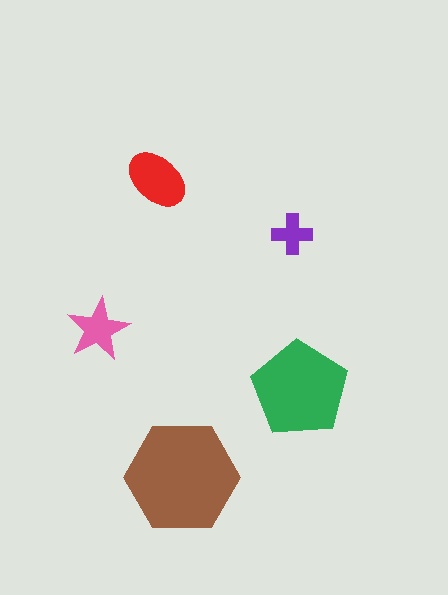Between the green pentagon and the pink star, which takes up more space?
The green pentagon.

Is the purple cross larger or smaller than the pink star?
Smaller.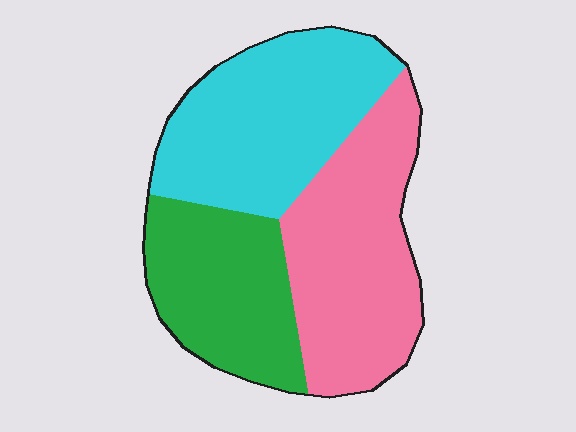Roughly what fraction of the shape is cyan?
Cyan takes up about three eighths (3/8) of the shape.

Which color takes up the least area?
Green, at roughly 25%.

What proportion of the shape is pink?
Pink takes up between a third and a half of the shape.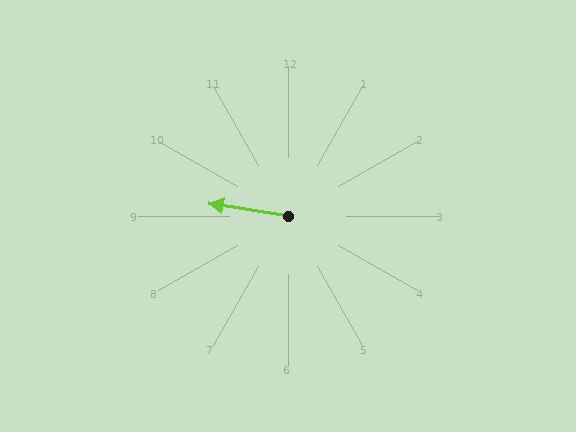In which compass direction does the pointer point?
West.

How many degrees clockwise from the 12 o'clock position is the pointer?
Approximately 279 degrees.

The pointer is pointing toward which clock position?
Roughly 9 o'clock.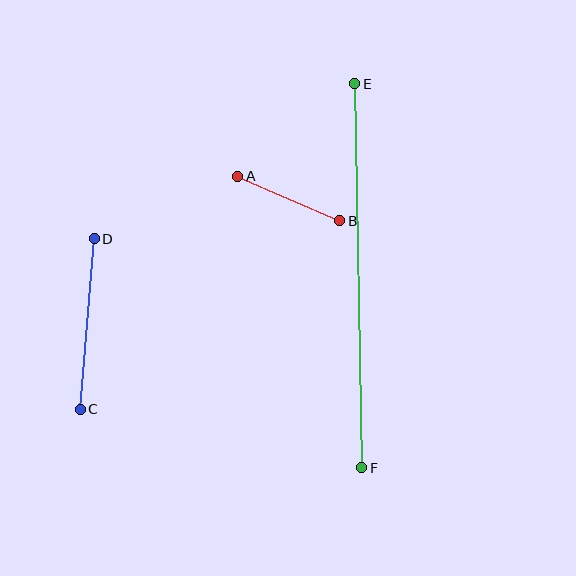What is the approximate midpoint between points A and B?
The midpoint is at approximately (289, 198) pixels.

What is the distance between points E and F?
The distance is approximately 384 pixels.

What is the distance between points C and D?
The distance is approximately 171 pixels.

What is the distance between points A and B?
The distance is approximately 111 pixels.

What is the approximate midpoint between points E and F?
The midpoint is at approximately (358, 276) pixels.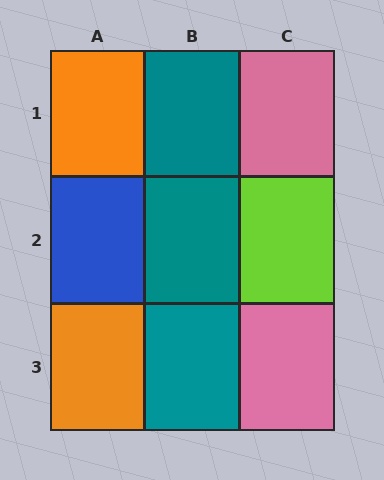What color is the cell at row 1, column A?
Orange.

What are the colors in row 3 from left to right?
Orange, teal, pink.